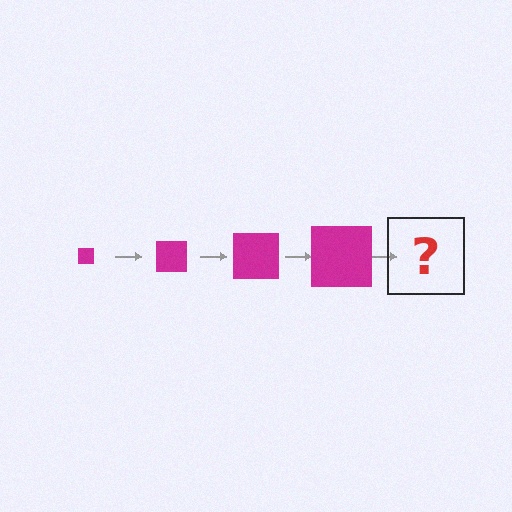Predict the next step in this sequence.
The next step is a magenta square, larger than the previous one.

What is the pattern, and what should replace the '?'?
The pattern is that the square gets progressively larger each step. The '?' should be a magenta square, larger than the previous one.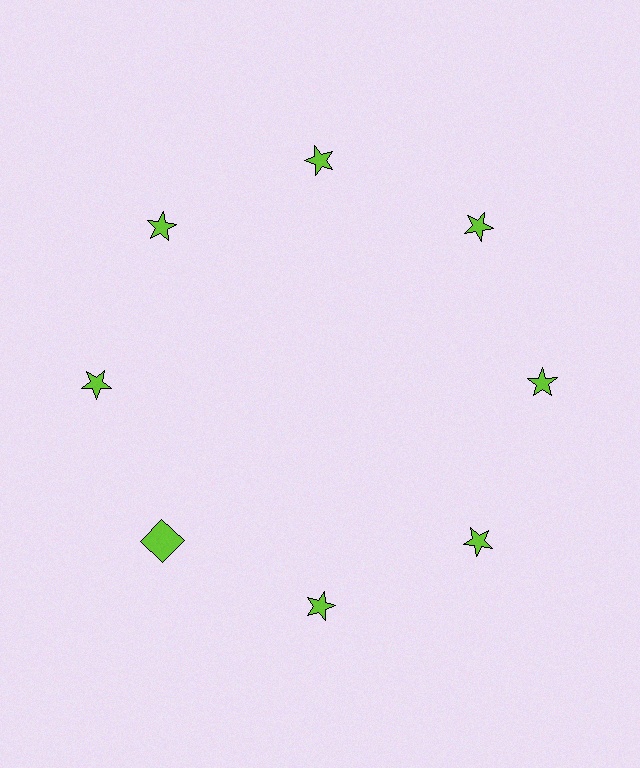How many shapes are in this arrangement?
There are 8 shapes arranged in a ring pattern.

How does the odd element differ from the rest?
It has a different shape: square instead of star.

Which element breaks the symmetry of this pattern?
The lime square at roughly the 8 o'clock position breaks the symmetry. All other shapes are lime stars.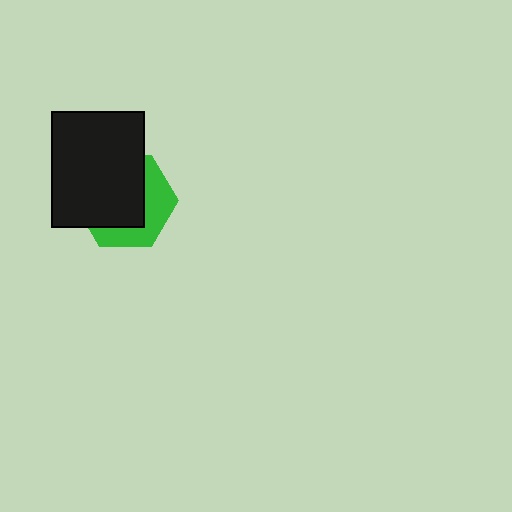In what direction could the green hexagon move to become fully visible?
The green hexagon could move toward the lower-right. That would shift it out from behind the black rectangle entirely.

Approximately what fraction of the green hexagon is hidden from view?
Roughly 61% of the green hexagon is hidden behind the black rectangle.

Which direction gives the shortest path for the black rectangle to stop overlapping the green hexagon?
Moving toward the upper-left gives the shortest separation.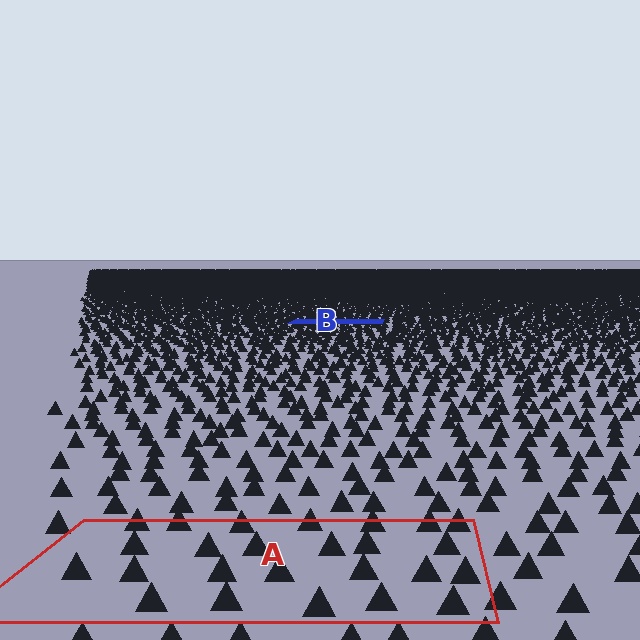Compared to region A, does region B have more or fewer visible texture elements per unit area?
Region B has more texture elements per unit area — they are packed more densely because it is farther away.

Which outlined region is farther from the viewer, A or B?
Region B is farther from the viewer — the texture elements inside it appear smaller and more densely packed.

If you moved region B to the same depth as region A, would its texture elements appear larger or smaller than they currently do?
They would appear larger. At a closer depth, the same texture elements are projected at a bigger on-screen size.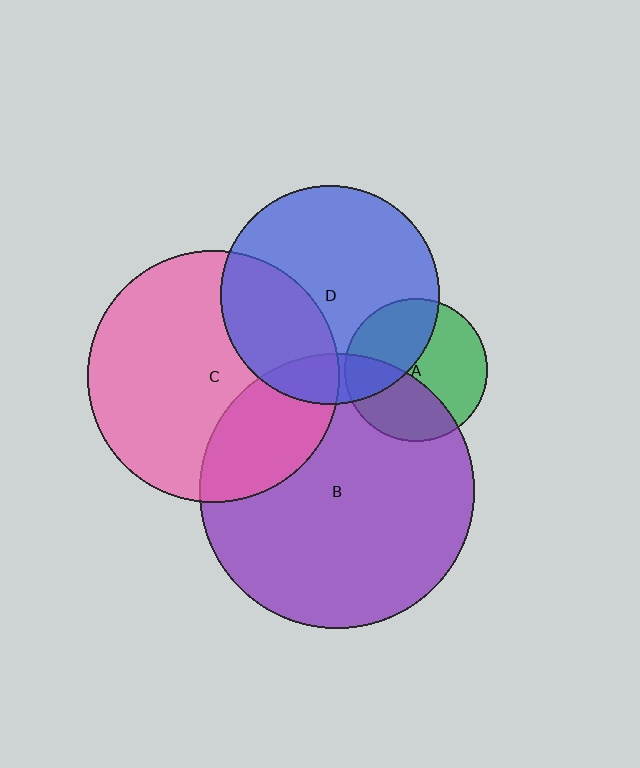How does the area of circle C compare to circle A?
Approximately 3.1 times.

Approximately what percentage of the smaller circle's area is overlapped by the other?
Approximately 25%.